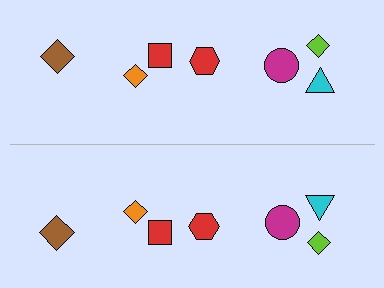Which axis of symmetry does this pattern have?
The pattern has a horizontal axis of symmetry running through the center of the image.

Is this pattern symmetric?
Yes, this pattern has bilateral (reflection) symmetry.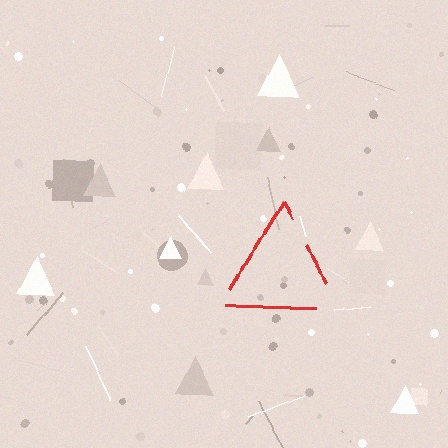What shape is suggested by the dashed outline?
The dashed outline suggests a triangle.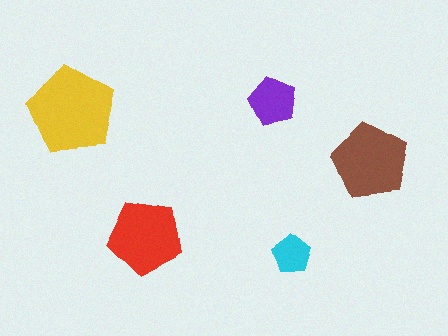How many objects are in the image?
There are 5 objects in the image.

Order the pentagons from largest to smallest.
the yellow one, the brown one, the red one, the purple one, the cyan one.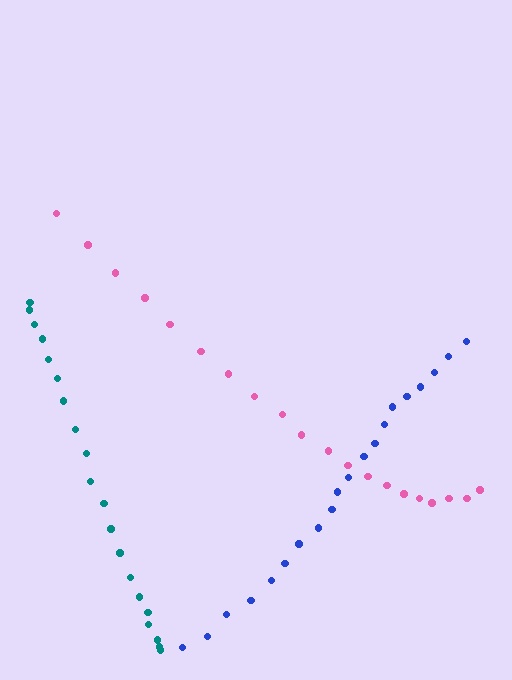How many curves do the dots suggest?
There are 3 distinct paths.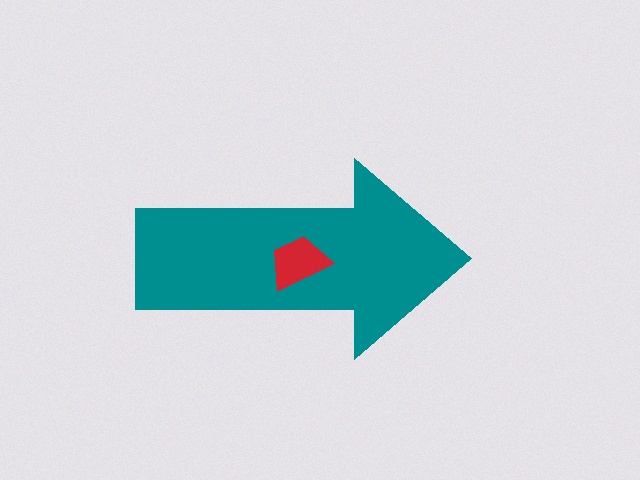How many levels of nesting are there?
2.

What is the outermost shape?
The teal arrow.